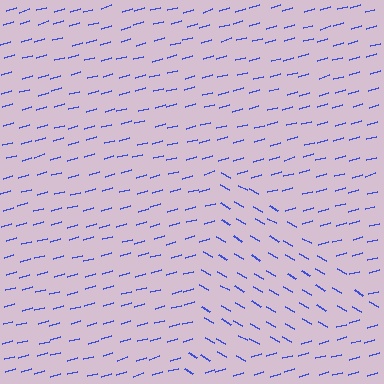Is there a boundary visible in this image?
Yes, there is a texture boundary formed by a change in line orientation.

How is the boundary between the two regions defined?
The boundary is defined purely by a change in line orientation (approximately 45 degrees difference). All lines are the same color and thickness.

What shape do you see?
I see a triangle.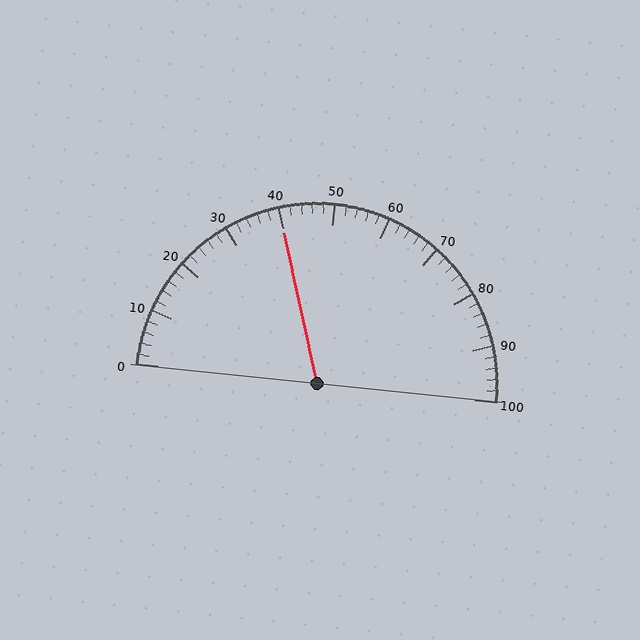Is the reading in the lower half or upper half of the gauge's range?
The reading is in the lower half of the range (0 to 100).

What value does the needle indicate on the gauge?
The needle indicates approximately 40.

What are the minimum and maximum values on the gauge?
The gauge ranges from 0 to 100.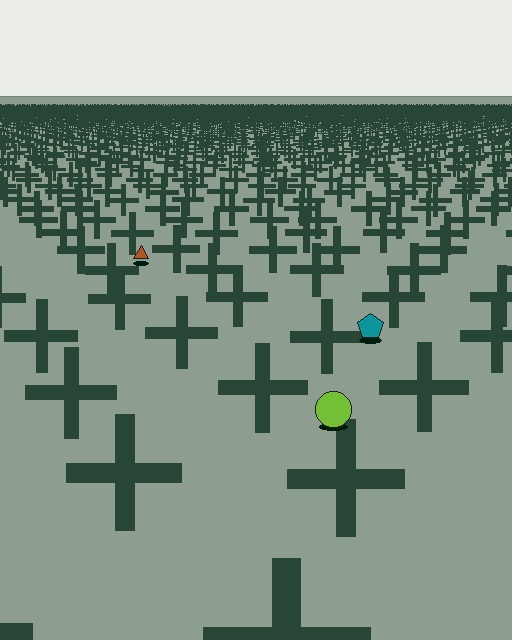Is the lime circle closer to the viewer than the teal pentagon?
Yes. The lime circle is closer — you can tell from the texture gradient: the ground texture is coarser near it.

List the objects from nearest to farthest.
From nearest to farthest: the lime circle, the teal pentagon, the brown triangle.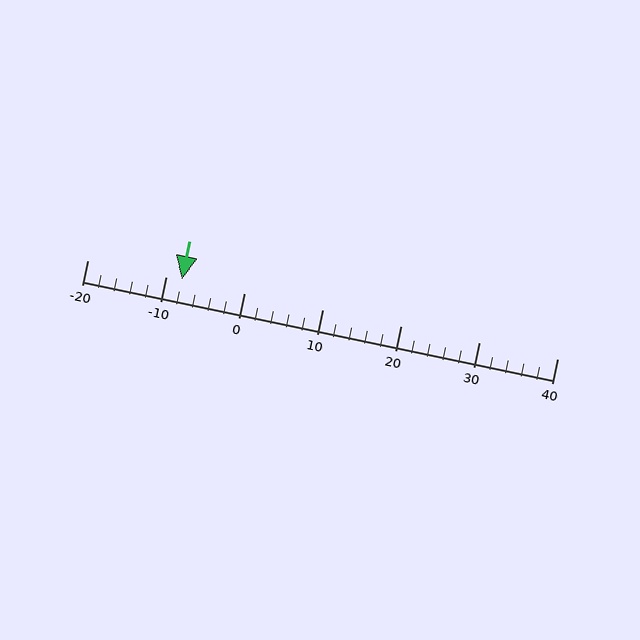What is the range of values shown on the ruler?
The ruler shows values from -20 to 40.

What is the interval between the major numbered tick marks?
The major tick marks are spaced 10 units apart.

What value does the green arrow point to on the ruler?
The green arrow points to approximately -8.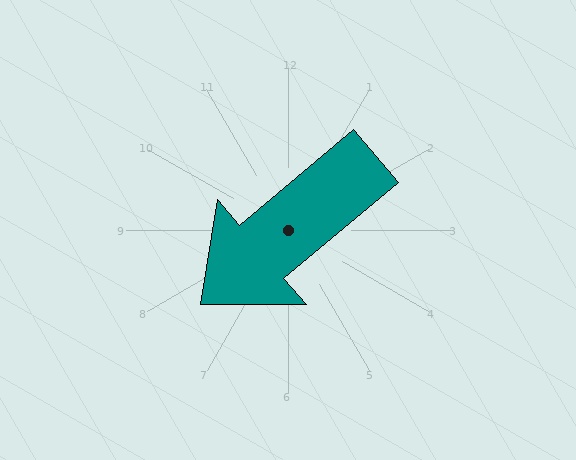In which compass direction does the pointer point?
Southwest.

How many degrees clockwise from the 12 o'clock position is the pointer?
Approximately 230 degrees.